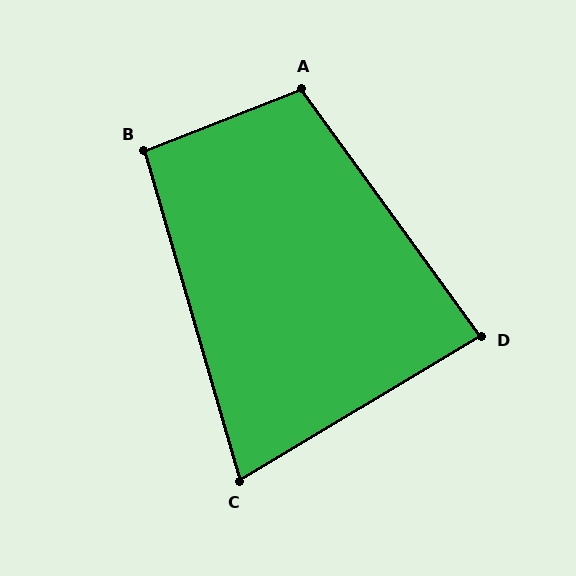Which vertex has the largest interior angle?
A, at approximately 105 degrees.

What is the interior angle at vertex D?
Approximately 85 degrees (acute).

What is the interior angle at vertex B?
Approximately 95 degrees (obtuse).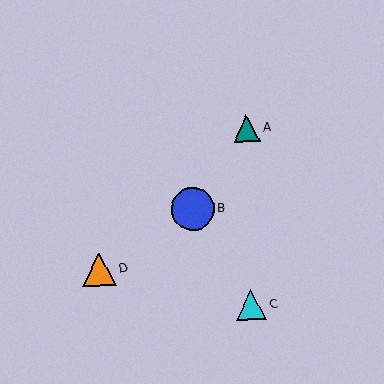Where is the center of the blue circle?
The center of the blue circle is at (193, 209).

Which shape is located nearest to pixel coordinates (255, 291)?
The cyan triangle (labeled C) at (251, 305) is nearest to that location.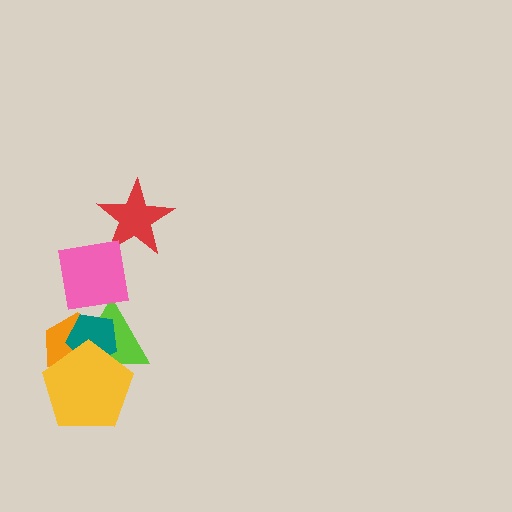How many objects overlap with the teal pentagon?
3 objects overlap with the teal pentagon.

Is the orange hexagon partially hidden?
Yes, it is partially covered by another shape.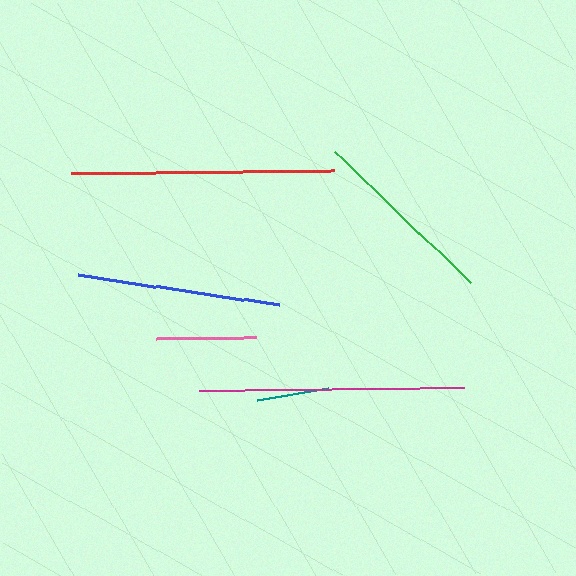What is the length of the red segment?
The red segment is approximately 263 pixels long.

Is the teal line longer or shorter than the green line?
The green line is longer than the teal line.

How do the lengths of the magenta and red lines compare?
The magenta and red lines are approximately the same length.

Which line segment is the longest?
The magenta line is the longest at approximately 265 pixels.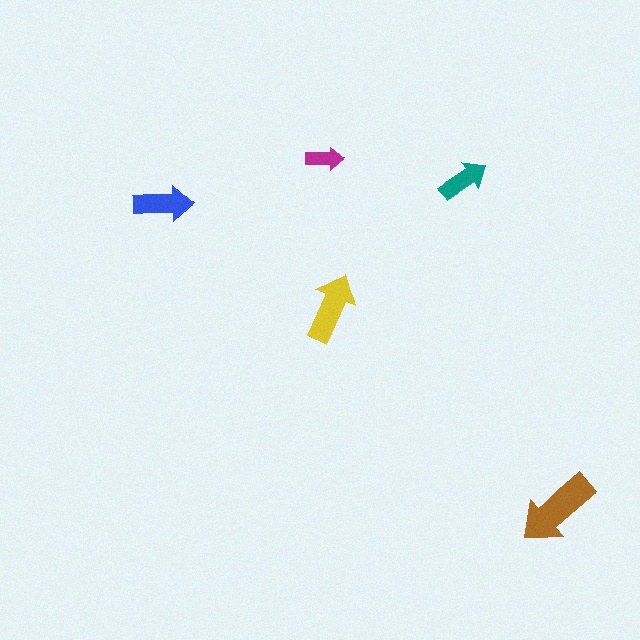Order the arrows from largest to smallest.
the brown one, the yellow one, the blue one, the teal one, the magenta one.